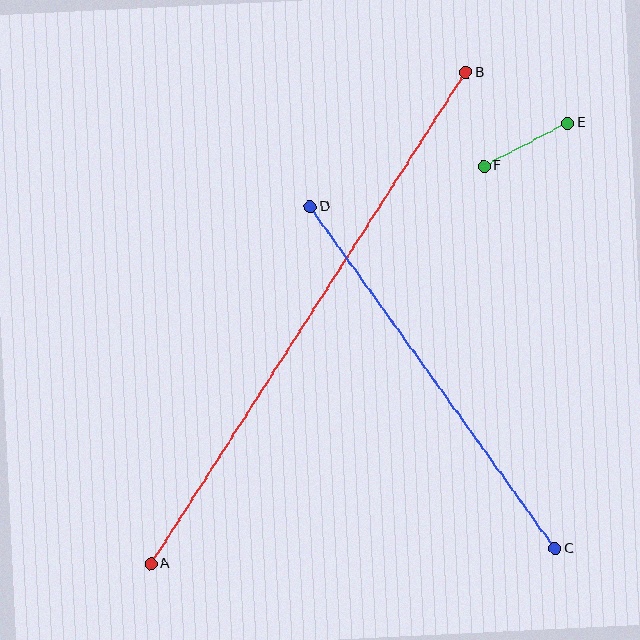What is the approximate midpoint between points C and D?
The midpoint is at approximately (433, 378) pixels.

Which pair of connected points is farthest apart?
Points A and B are farthest apart.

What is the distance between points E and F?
The distance is approximately 94 pixels.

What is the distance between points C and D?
The distance is approximately 421 pixels.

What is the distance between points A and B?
The distance is approximately 584 pixels.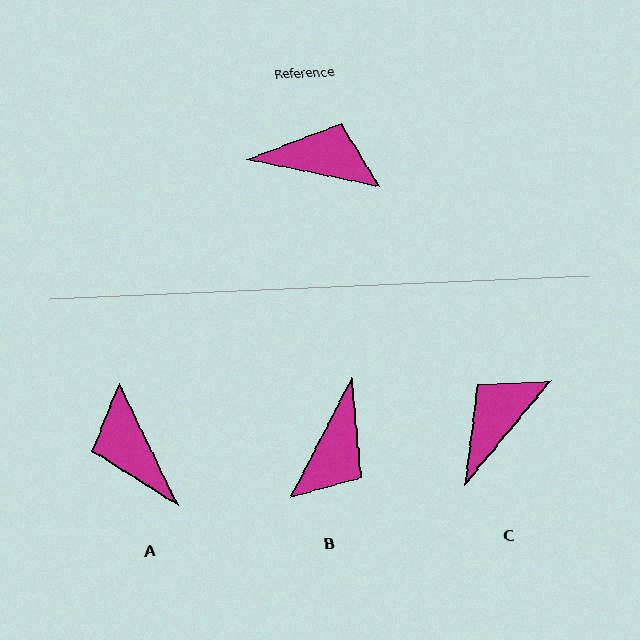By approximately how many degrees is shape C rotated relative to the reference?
Approximately 62 degrees counter-clockwise.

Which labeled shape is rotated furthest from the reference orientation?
A, about 127 degrees away.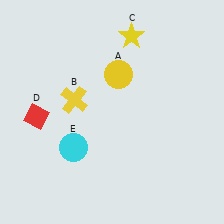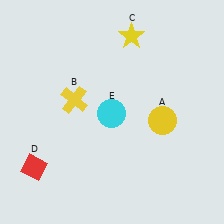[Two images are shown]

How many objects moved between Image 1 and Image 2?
3 objects moved between the two images.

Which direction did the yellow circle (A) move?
The yellow circle (A) moved down.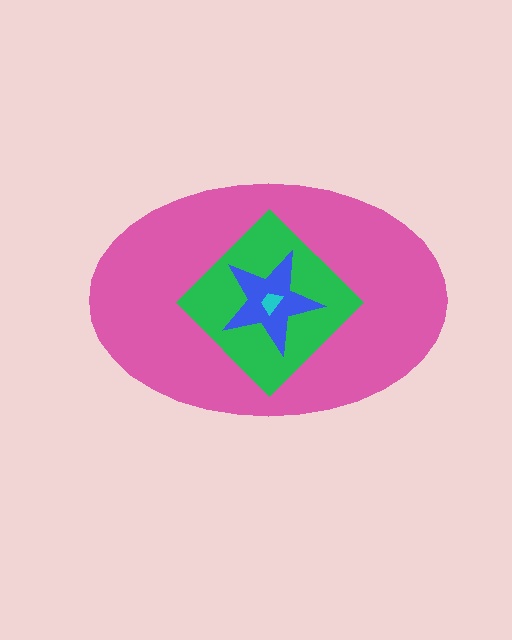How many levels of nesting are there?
4.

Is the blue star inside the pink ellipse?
Yes.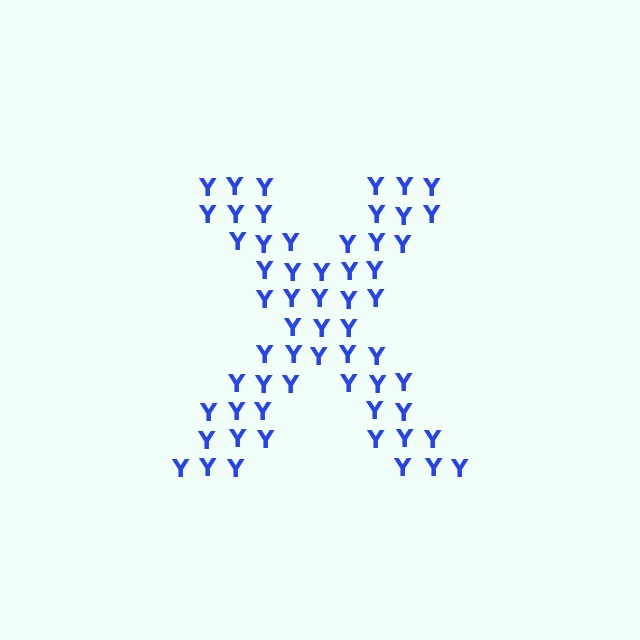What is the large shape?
The large shape is the letter X.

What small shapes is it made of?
It is made of small letter Y's.